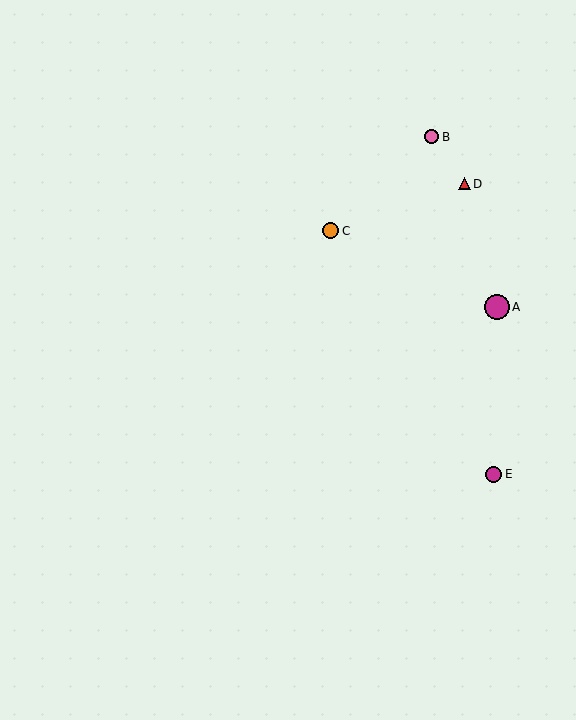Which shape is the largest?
The magenta circle (labeled A) is the largest.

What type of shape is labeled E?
Shape E is a magenta circle.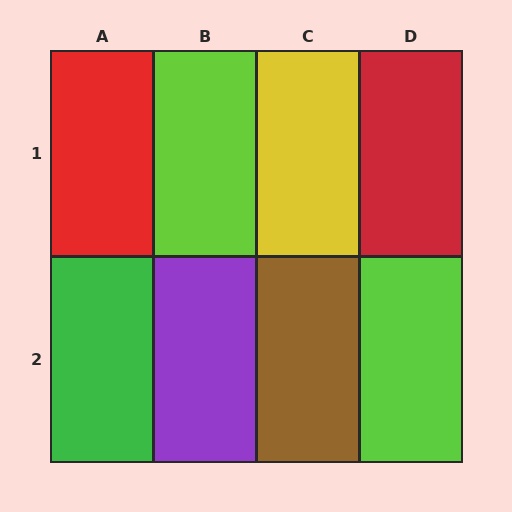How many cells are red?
2 cells are red.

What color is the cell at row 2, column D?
Lime.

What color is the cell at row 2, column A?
Green.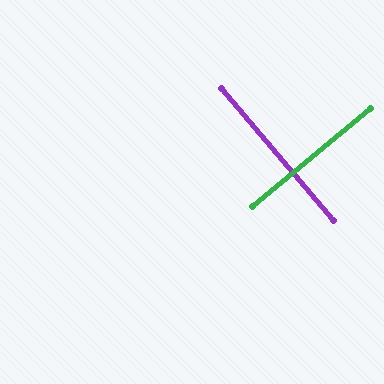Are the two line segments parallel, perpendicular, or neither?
Perpendicular — they meet at approximately 89°.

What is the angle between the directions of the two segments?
Approximately 89 degrees.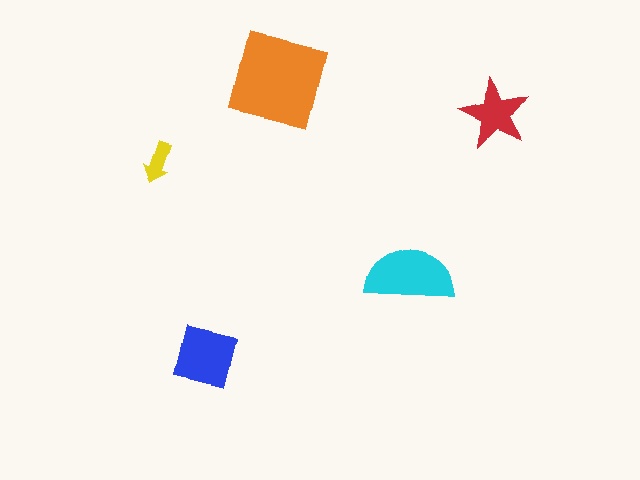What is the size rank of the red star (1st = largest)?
4th.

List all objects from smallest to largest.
The yellow arrow, the red star, the blue square, the cyan semicircle, the orange square.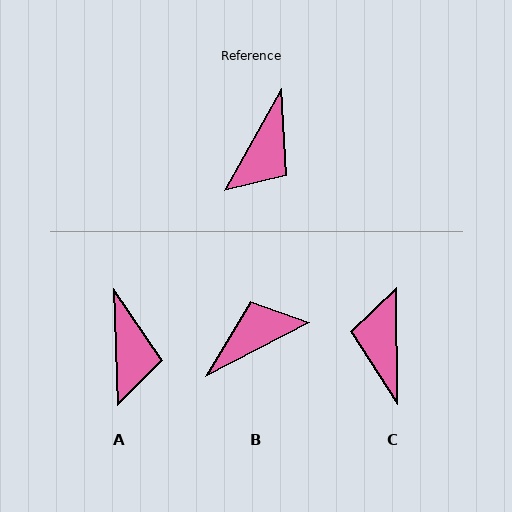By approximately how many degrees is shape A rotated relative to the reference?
Approximately 31 degrees counter-clockwise.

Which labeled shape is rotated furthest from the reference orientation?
C, about 151 degrees away.